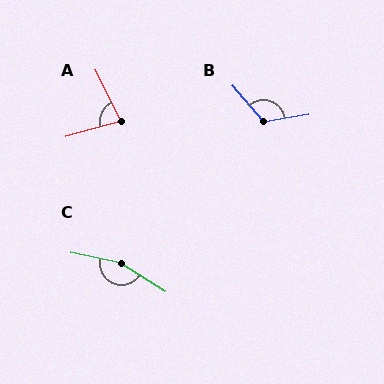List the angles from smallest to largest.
A (79°), B (121°), C (160°).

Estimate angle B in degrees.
Approximately 121 degrees.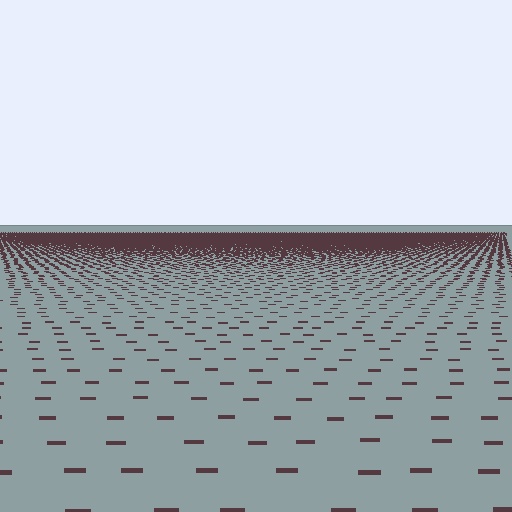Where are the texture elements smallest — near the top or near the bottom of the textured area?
Near the top.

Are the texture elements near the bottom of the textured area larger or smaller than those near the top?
Larger. Near the bottom, elements are closer to the viewer and appear at a bigger on-screen size.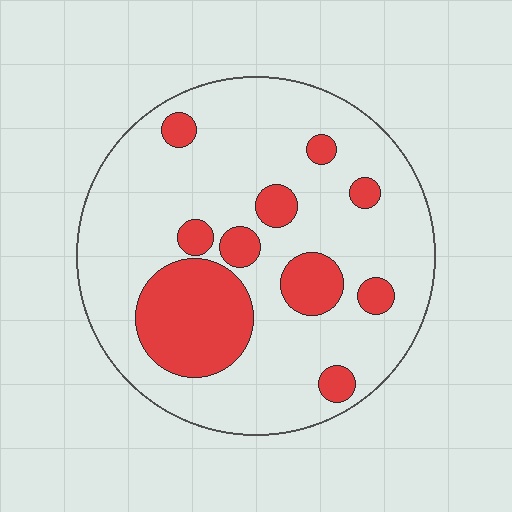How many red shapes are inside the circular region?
10.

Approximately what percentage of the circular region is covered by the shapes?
Approximately 25%.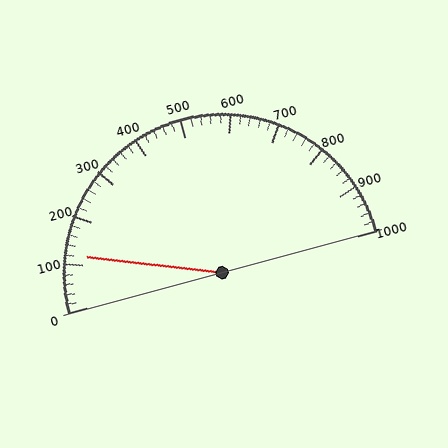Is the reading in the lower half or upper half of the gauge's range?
The reading is in the lower half of the range (0 to 1000).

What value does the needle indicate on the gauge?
The needle indicates approximately 120.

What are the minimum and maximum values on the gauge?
The gauge ranges from 0 to 1000.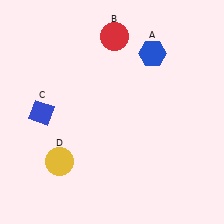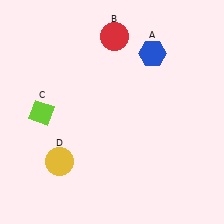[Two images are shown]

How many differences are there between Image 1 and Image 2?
There is 1 difference between the two images.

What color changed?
The diamond (C) changed from blue in Image 1 to lime in Image 2.